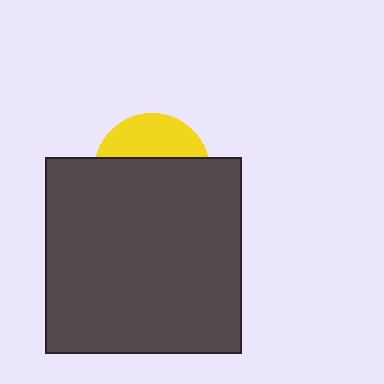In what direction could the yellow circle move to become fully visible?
The yellow circle could move up. That would shift it out from behind the dark gray square entirely.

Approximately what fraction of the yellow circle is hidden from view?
Roughly 65% of the yellow circle is hidden behind the dark gray square.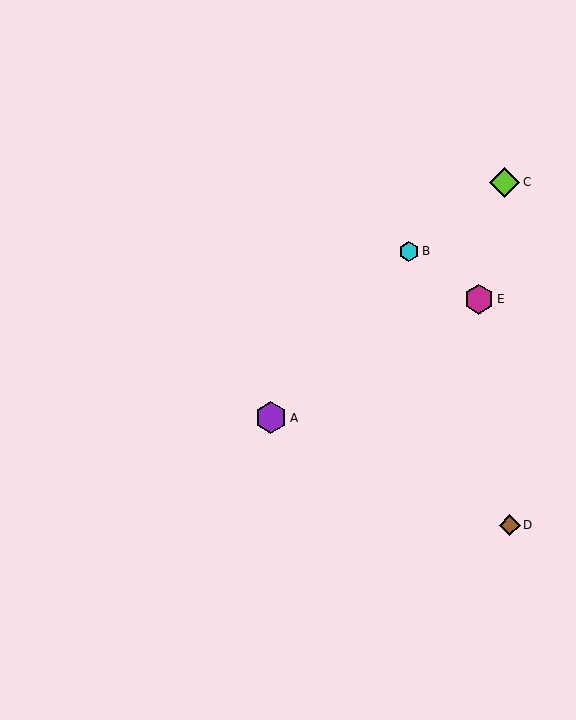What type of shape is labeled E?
Shape E is a magenta hexagon.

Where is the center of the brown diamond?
The center of the brown diamond is at (510, 525).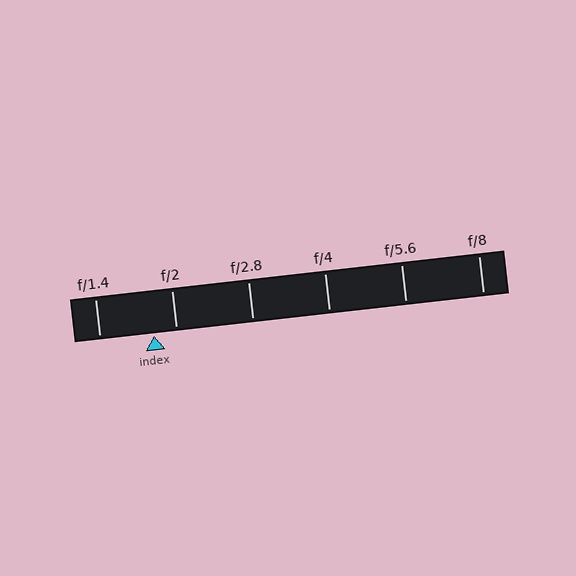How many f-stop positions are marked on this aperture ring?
There are 6 f-stop positions marked.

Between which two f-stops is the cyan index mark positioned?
The index mark is between f/1.4 and f/2.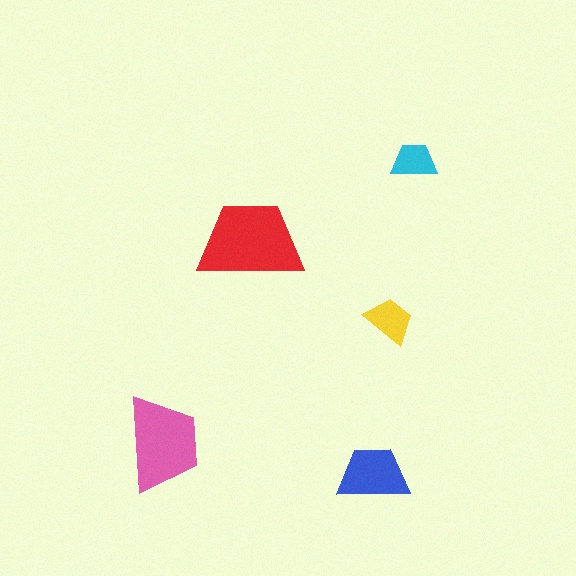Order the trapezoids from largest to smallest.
the red one, the pink one, the blue one, the yellow one, the cyan one.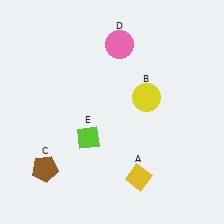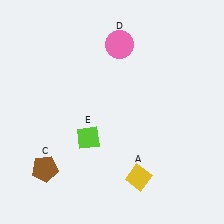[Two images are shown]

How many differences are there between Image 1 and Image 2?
There is 1 difference between the two images.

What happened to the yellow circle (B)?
The yellow circle (B) was removed in Image 2. It was in the top-right area of Image 1.